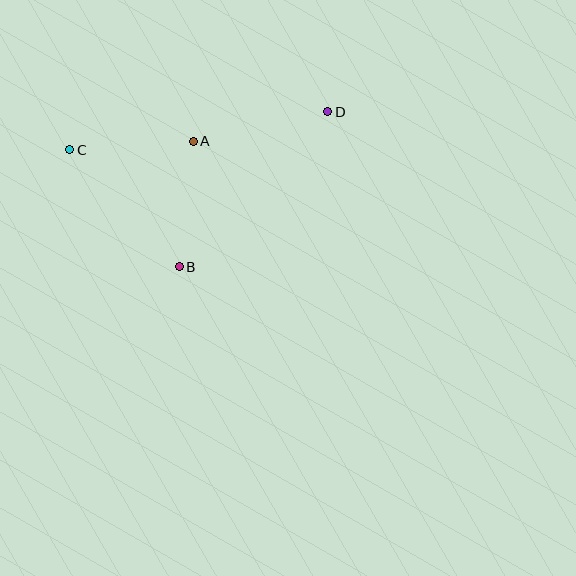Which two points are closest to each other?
Points A and C are closest to each other.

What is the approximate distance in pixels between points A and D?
The distance between A and D is approximately 138 pixels.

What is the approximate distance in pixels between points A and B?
The distance between A and B is approximately 126 pixels.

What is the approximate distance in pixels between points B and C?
The distance between B and C is approximately 160 pixels.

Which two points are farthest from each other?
Points C and D are farthest from each other.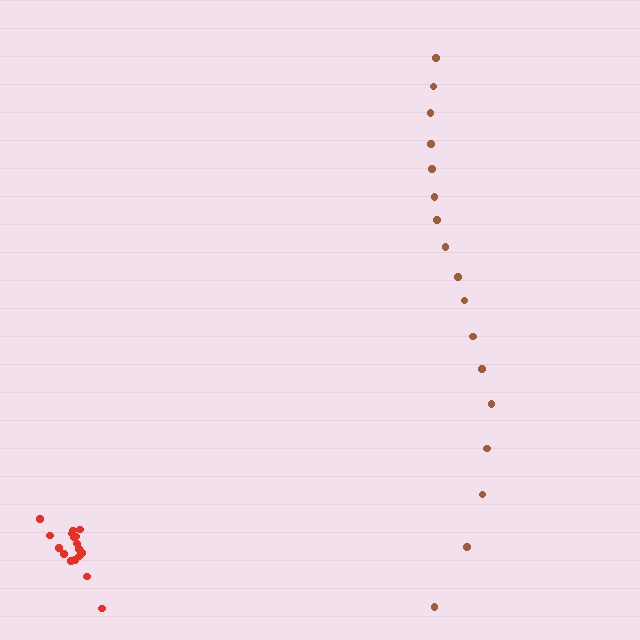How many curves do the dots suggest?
There are 2 distinct paths.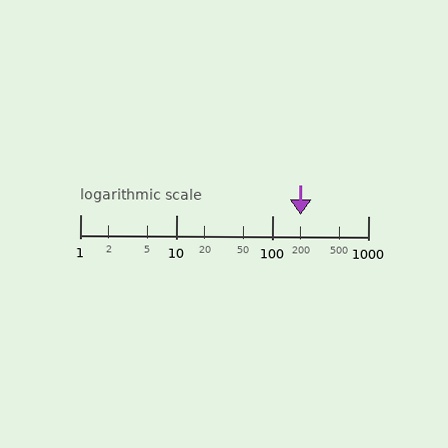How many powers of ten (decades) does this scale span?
The scale spans 3 decades, from 1 to 1000.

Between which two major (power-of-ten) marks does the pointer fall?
The pointer is between 100 and 1000.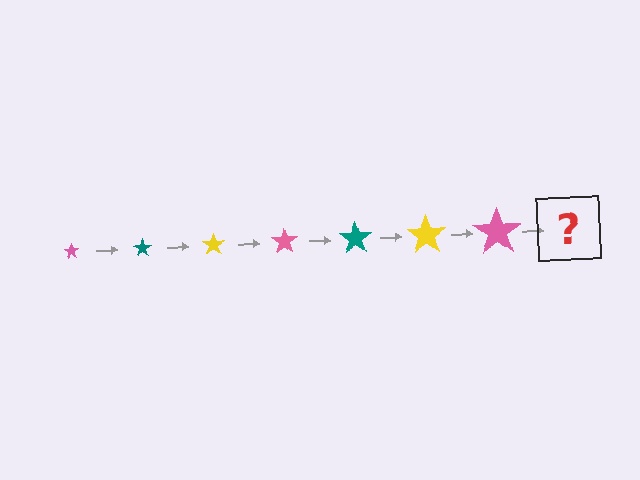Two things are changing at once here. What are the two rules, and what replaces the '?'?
The two rules are that the star grows larger each step and the color cycles through pink, teal, and yellow. The '?' should be a teal star, larger than the previous one.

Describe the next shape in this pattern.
It should be a teal star, larger than the previous one.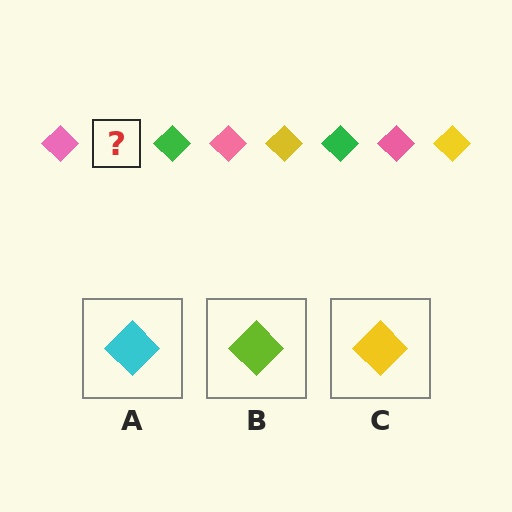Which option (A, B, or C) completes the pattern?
C.